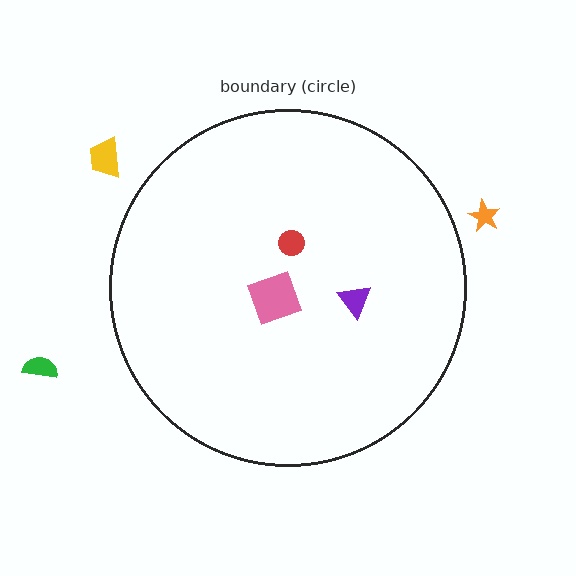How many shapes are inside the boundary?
3 inside, 3 outside.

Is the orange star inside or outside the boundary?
Outside.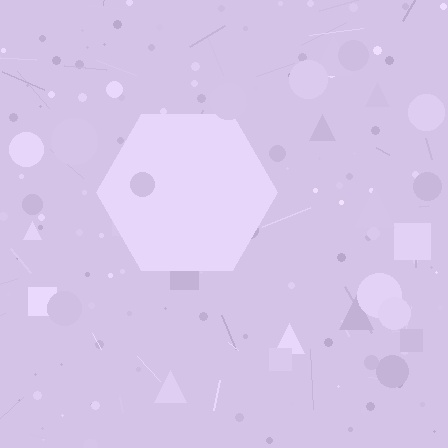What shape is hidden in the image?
A hexagon is hidden in the image.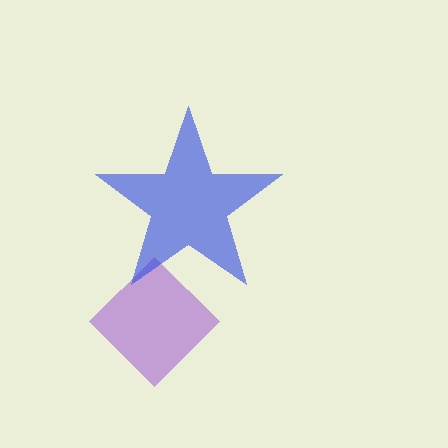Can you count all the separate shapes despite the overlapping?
Yes, there are 2 separate shapes.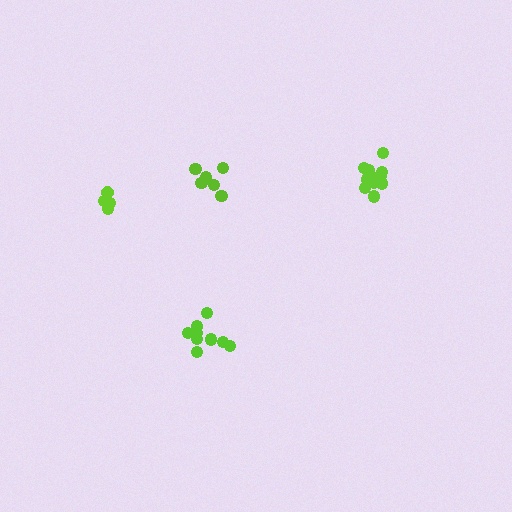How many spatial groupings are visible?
There are 4 spatial groupings.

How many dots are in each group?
Group 1: 6 dots, Group 2: 12 dots, Group 3: 6 dots, Group 4: 9 dots (33 total).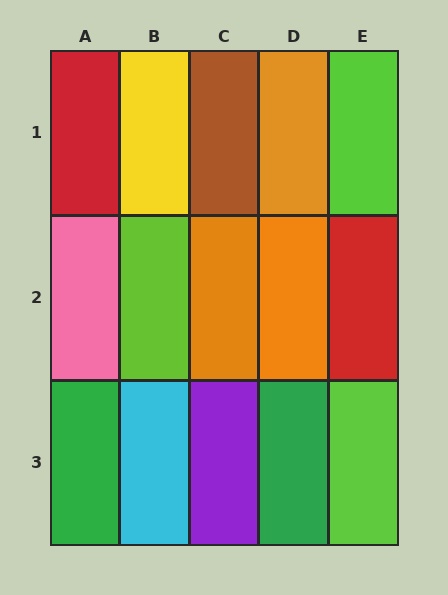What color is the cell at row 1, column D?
Orange.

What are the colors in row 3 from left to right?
Green, cyan, purple, green, lime.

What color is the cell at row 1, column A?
Red.